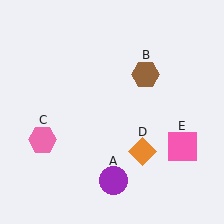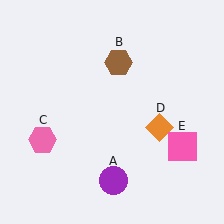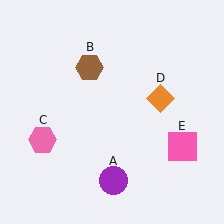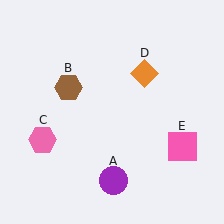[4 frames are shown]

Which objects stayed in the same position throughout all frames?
Purple circle (object A) and pink hexagon (object C) and pink square (object E) remained stationary.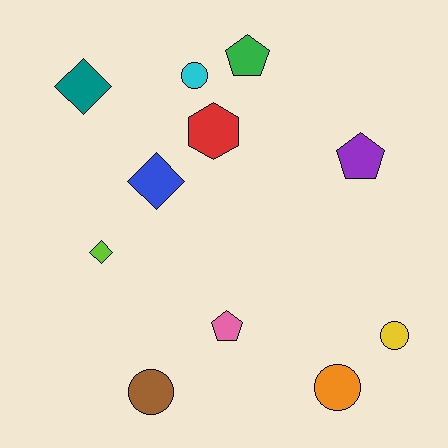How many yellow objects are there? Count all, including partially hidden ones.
There is 1 yellow object.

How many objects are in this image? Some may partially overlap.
There are 11 objects.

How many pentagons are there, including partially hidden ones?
There are 3 pentagons.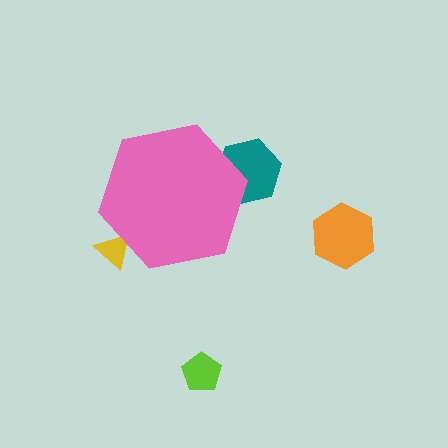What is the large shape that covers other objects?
A pink hexagon.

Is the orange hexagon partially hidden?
No, the orange hexagon is fully visible.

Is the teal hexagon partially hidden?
Yes, the teal hexagon is partially hidden behind the pink hexagon.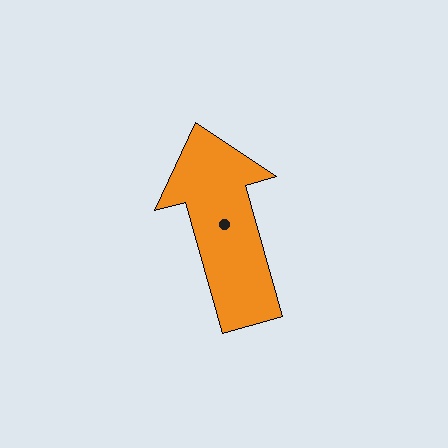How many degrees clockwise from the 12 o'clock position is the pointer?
Approximately 344 degrees.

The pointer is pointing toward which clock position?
Roughly 11 o'clock.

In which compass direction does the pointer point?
North.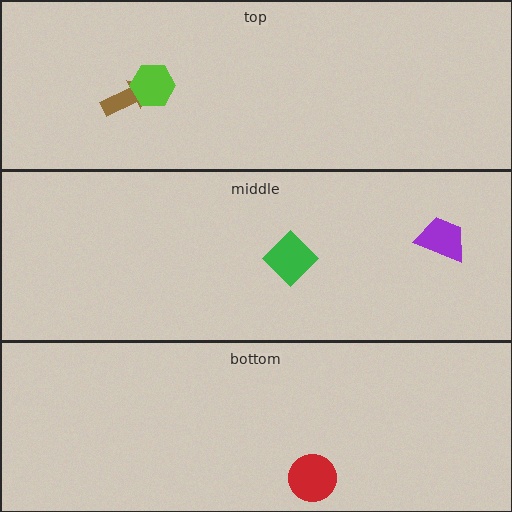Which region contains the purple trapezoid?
The middle region.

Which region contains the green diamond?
The middle region.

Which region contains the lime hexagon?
The top region.